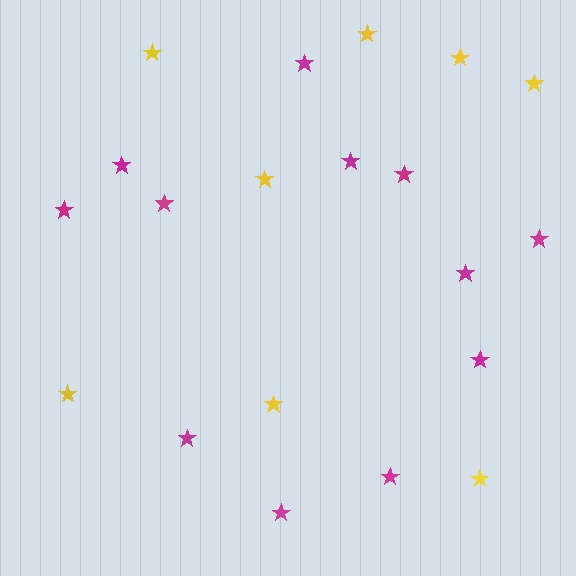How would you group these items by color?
There are 2 groups: one group of yellow stars (8) and one group of magenta stars (12).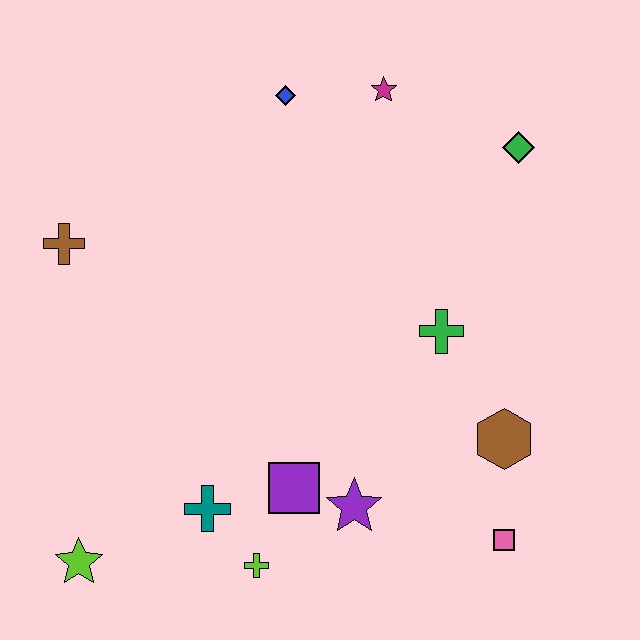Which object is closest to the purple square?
The purple star is closest to the purple square.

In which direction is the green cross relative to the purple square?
The green cross is above the purple square.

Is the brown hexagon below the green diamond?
Yes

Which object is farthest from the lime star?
The green diamond is farthest from the lime star.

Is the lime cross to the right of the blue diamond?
No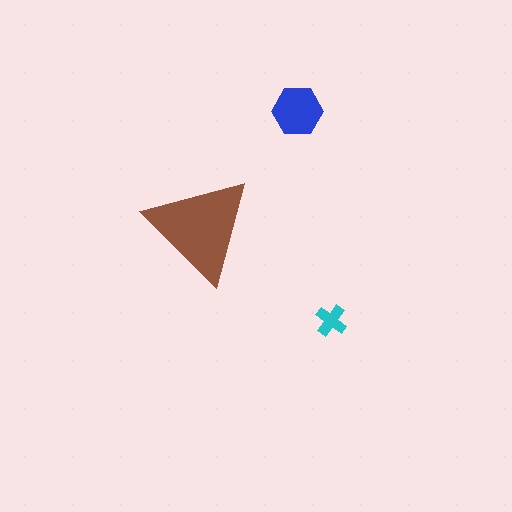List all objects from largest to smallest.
The brown triangle, the blue hexagon, the cyan cross.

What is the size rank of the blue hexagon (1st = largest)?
2nd.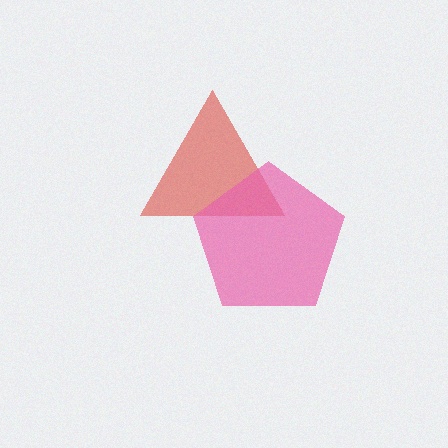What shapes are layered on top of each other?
The layered shapes are: a red triangle, a pink pentagon.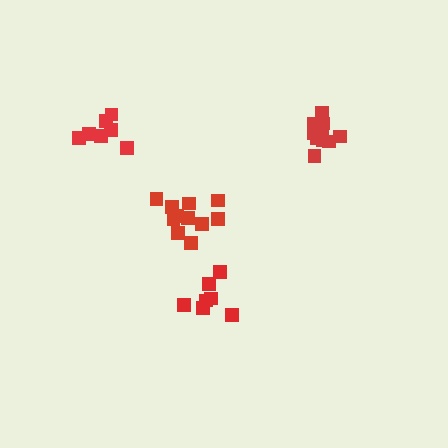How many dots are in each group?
Group 1: 7 dots, Group 2: 7 dots, Group 3: 10 dots, Group 4: 11 dots (35 total).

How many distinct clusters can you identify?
There are 4 distinct clusters.